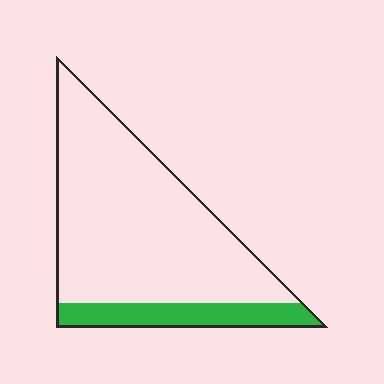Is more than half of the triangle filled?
No.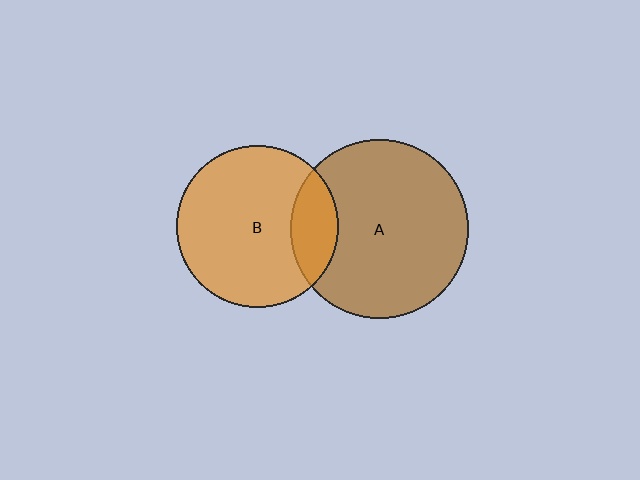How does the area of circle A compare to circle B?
Approximately 1.2 times.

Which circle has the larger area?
Circle A (brown).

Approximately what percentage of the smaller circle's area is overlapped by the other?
Approximately 20%.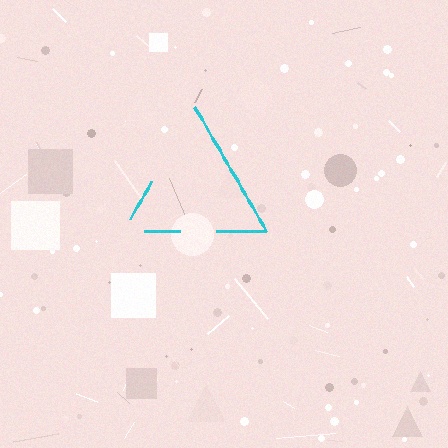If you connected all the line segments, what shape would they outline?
They would outline a triangle.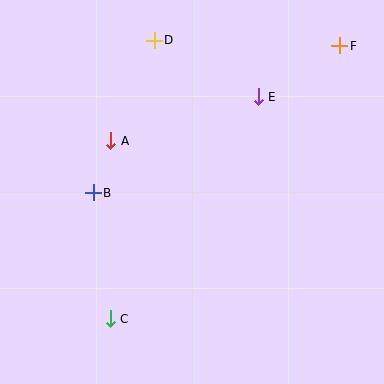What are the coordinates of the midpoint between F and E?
The midpoint between F and E is at (299, 71).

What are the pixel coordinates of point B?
Point B is at (93, 193).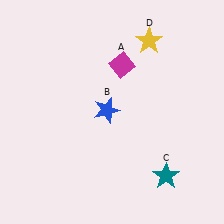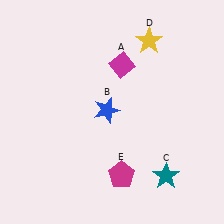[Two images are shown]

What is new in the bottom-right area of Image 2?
A magenta pentagon (E) was added in the bottom-right area of Image 2.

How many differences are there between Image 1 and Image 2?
There is 1 difference between the two images.